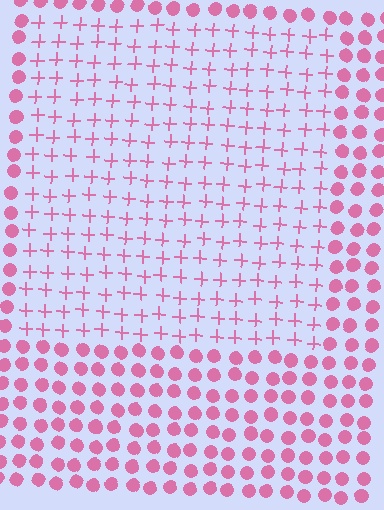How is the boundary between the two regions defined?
The boundary is defined by a change in element shape: plus signs inside vs. circles outside. All elements share the same color and spacing.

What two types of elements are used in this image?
The image uses plus signs inside the rectangle region and circles outside it.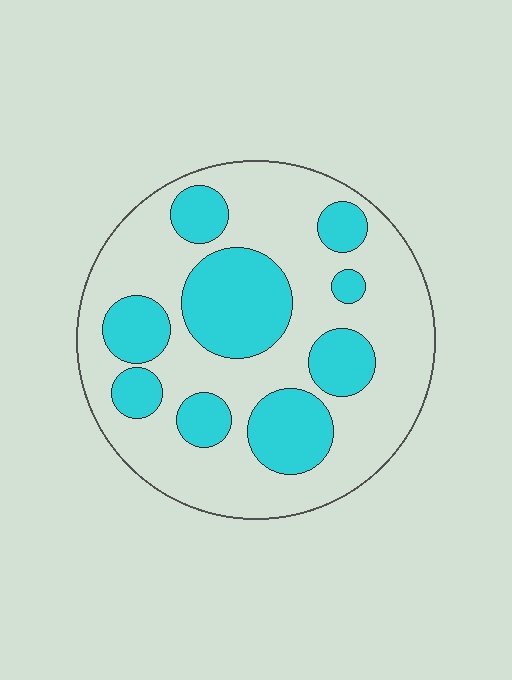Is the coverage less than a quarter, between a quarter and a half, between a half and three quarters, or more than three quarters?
Between a quarter and a half.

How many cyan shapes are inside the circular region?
9.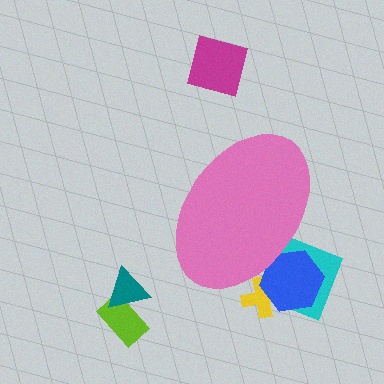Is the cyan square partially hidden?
Yes, the cyan square is partially hidden behind the pink ellipse.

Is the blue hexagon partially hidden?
Yes, the blue hexagon is partially hidden behind the pink ellipse.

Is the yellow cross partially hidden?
Yes, the yellow cross is partially hidden behind the pink ellipse.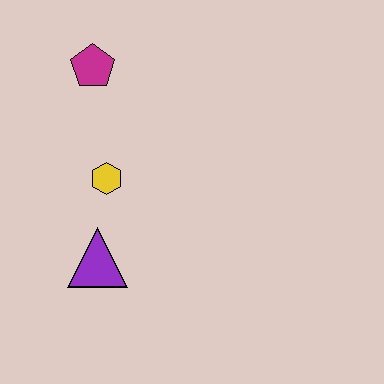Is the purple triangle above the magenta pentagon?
No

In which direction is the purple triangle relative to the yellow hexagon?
The purple triangle is below the yellow hexagon.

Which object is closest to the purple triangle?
The yellow hexagon is closest to the purple triangle.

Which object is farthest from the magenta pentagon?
The purple triangle is farthest from the magenta pentagon.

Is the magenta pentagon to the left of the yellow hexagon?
Yes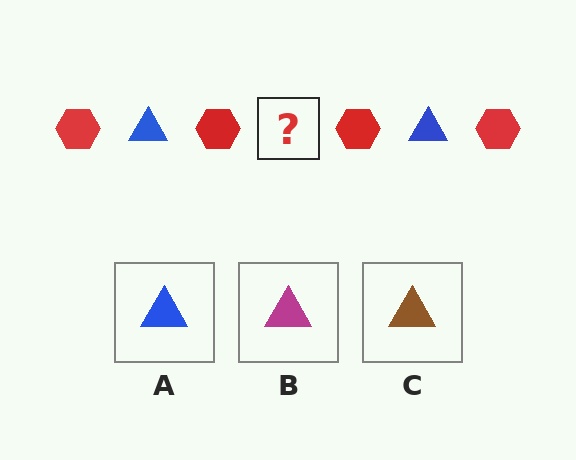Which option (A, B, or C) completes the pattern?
A.